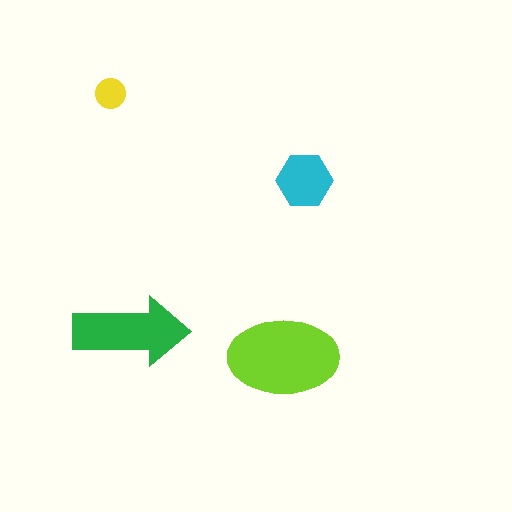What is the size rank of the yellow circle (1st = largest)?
4th.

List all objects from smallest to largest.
The yellow circle, the cyan hexagon, the green arrow, the lime ellipse.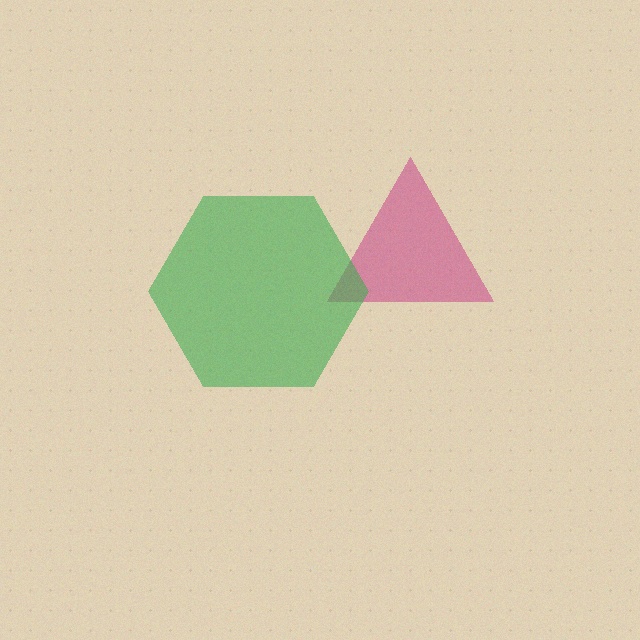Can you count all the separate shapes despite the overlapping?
Yes, there are 2 separate shapes.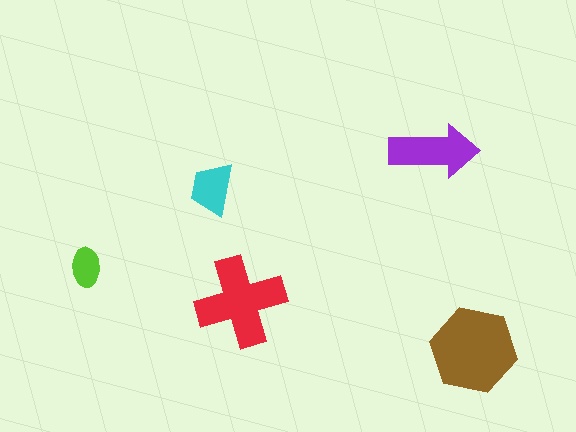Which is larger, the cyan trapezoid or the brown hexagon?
The brown hexagon.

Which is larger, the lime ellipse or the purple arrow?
The purple arrow.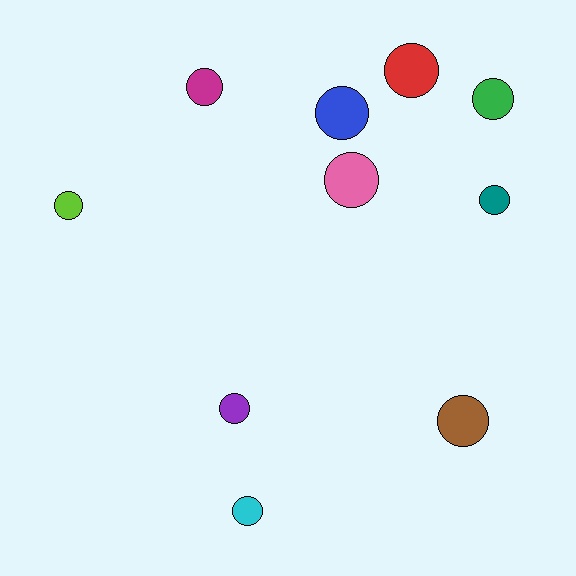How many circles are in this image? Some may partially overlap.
There are 10 circles.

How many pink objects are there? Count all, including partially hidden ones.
There is 1 pink object.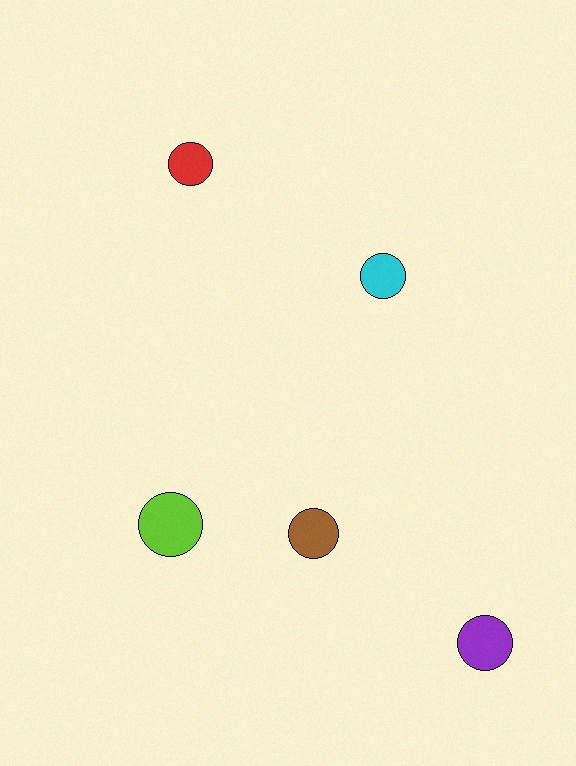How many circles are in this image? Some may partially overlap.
There are 5 circles.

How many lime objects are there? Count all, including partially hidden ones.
There is 1 lime object.